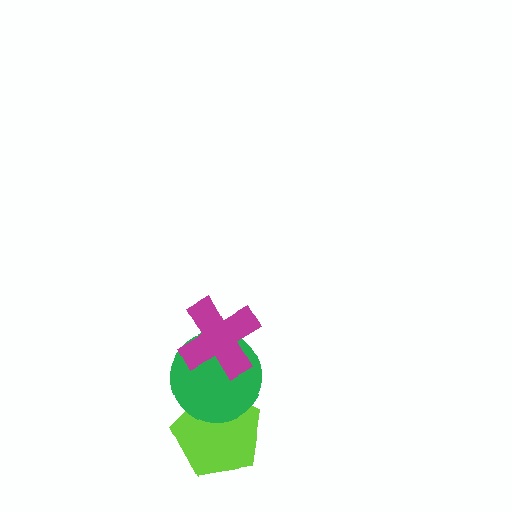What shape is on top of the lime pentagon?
The green circle is on top of the lime pentagon.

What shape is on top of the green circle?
The magenta cross is on top of the green circle.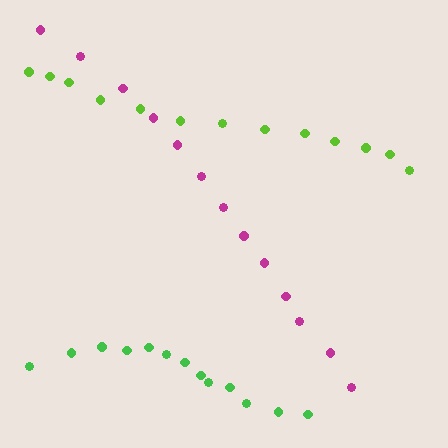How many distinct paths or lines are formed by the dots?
There are 3 distinct paths.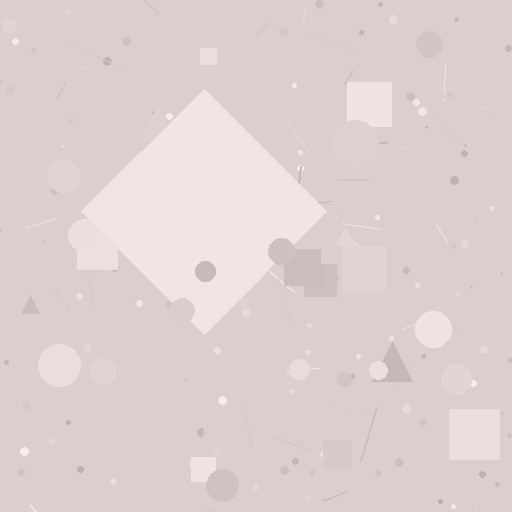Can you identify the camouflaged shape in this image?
The camouflaged shape is a diamond.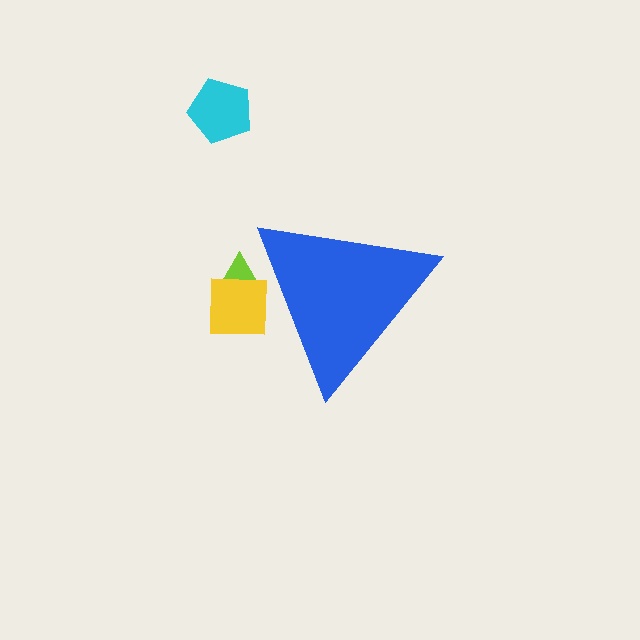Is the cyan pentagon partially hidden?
No, the cyan pentagon is fully visible.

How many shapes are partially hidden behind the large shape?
2 shapes are partially hidden.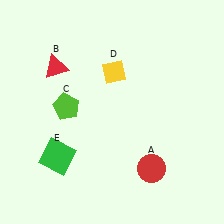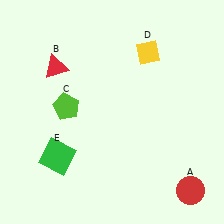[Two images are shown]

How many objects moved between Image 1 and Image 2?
2 objects moved between the two images.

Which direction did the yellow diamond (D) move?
The yellow diamond (D) moved right.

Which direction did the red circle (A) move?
The red circle (A) moved right.